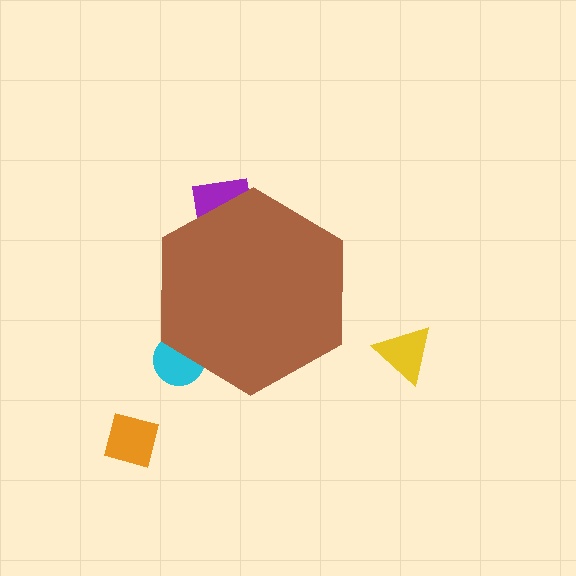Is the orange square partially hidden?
No, the orange square is fully visible.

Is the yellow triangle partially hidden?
No, the yellow triangle is fully visible.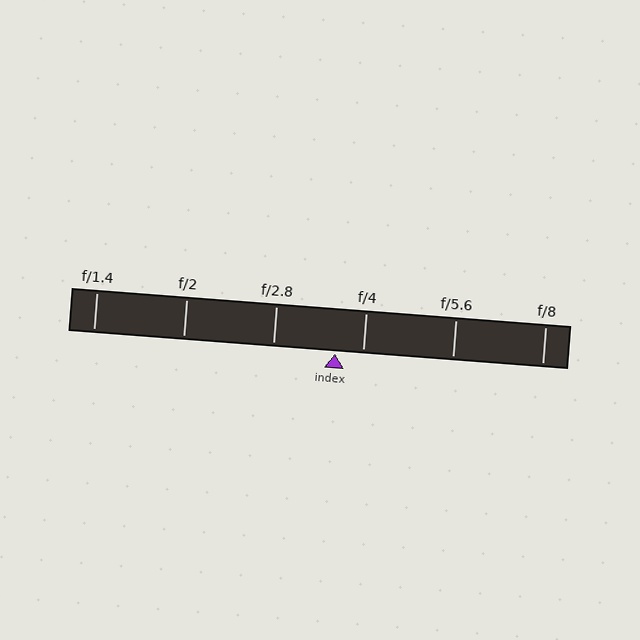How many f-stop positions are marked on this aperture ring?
There are 6 f-stop positions marked.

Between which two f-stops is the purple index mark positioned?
The index mark is between f/2.8 and f/4.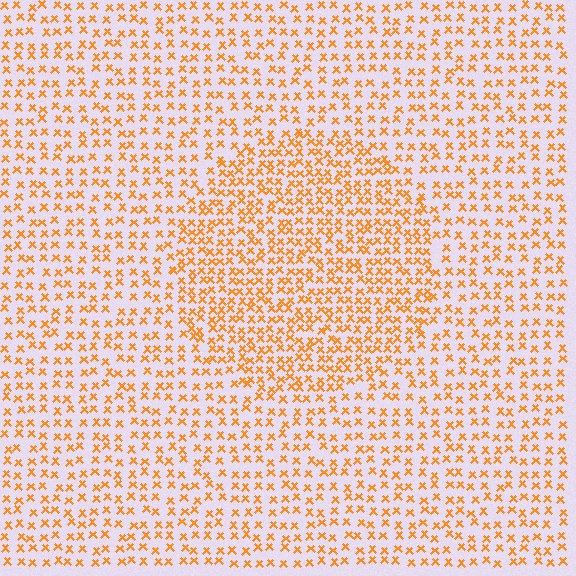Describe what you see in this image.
The image contains small orange elements arranged at two different densities. A circle-shaped region is visible where the elements are more densely packed than the surrounding area.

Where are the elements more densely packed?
The elements are more densely packed inside the circle boundary.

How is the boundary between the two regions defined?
The boundary is defined by a change in element density (approximately 1.6x ratio). All elements are the same color, size, and shape.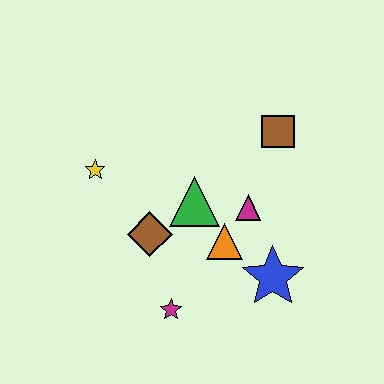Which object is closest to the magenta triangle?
The orange triangle is closest to the magenta triangle.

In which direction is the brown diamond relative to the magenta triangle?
The brown diamond is to the left of the magenta triangle.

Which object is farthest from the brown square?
The magenta star is farthest from the brown square.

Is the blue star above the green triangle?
No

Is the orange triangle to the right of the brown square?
No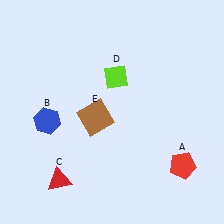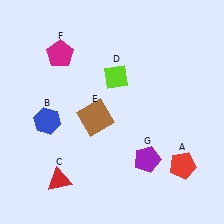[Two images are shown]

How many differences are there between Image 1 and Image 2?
There are 2 differences between the two images.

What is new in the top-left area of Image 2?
A magenta pentagon (F) was added in the top-left area of Image 2.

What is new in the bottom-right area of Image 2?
A purple pentagon (G) was added in the bottom-right area of Image 2.